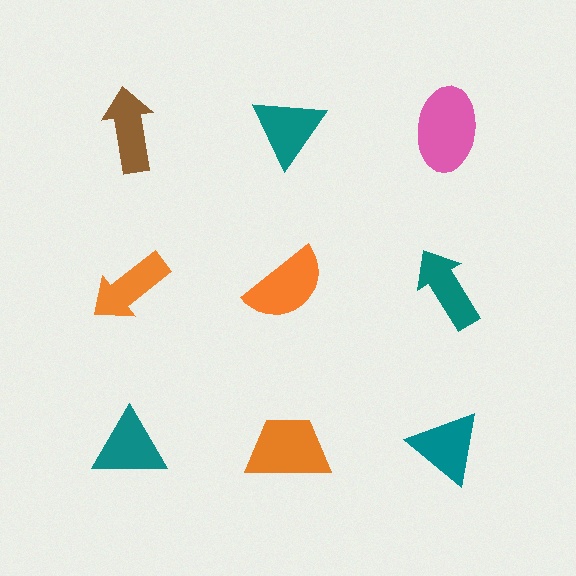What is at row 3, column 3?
A teal triangle.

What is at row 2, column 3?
A teal arrow.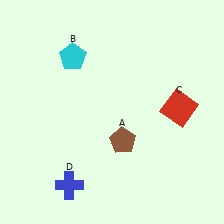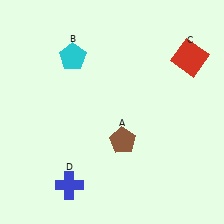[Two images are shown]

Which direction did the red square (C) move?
The red square (C) moved up.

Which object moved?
The red square (C) moved up.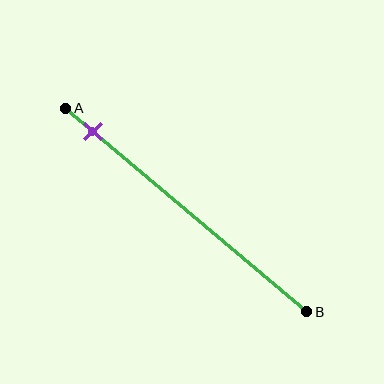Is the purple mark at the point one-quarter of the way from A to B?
No, the mark is at about 10% from A, not at the 25% one-quarter point.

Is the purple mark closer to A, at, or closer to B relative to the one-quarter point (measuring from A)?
The purple mark is closer to point A than the one-quarter point of segment AB.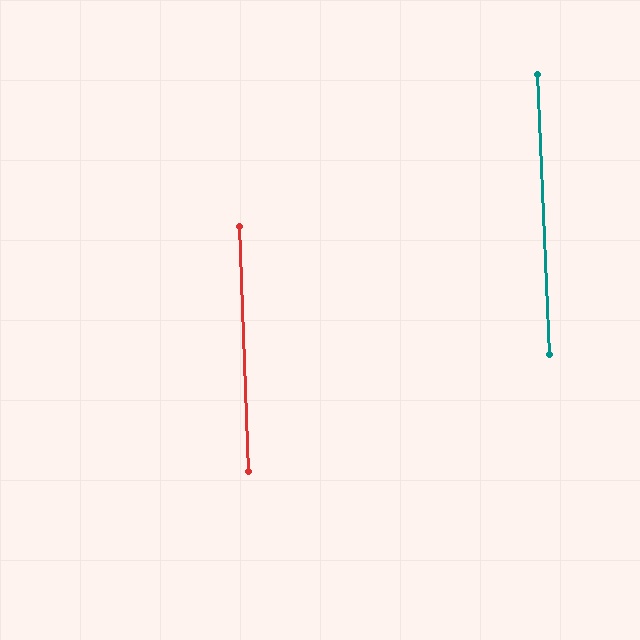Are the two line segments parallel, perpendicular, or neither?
Parallel — their directions differ by only 0.3°.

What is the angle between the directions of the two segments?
Approximately 0 degrees.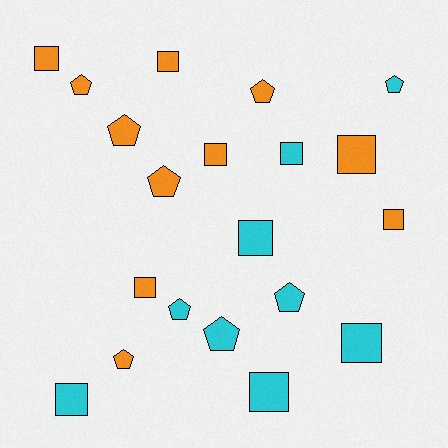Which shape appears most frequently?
Square, with 11 objects.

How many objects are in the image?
There are 20 objects.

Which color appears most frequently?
Orange, with 11 objects.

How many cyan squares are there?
There are 5 cyan squares.